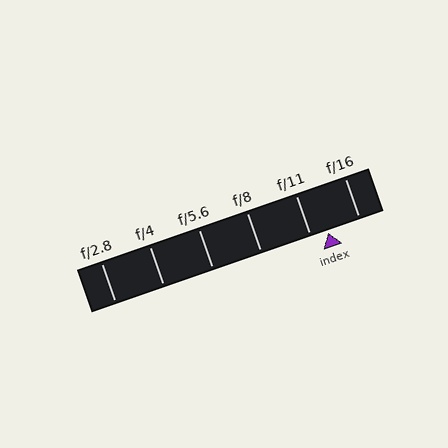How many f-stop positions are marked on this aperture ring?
There are 6 f-stop positions marked.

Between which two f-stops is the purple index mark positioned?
The index mark is between f/11 and f/16.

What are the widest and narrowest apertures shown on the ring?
The widest aperture shown is f/2.8 and the narrowest is f/16.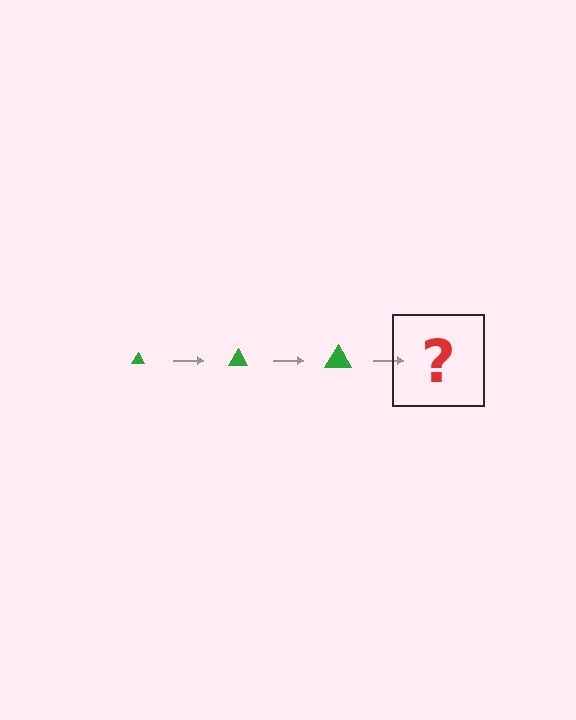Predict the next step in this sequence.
The next step is a green triangle, larger than the previous one.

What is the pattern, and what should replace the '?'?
The pattern is that the triangle gets progressively larger each step. The '?' should be a green triangle, larger than the previous one.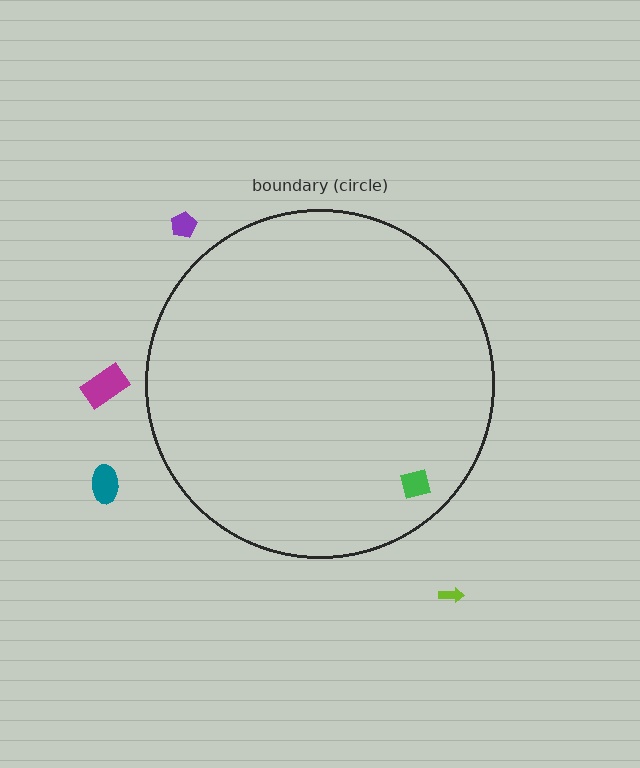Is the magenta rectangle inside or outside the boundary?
Outside.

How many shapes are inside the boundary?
1 inside, 4 outside.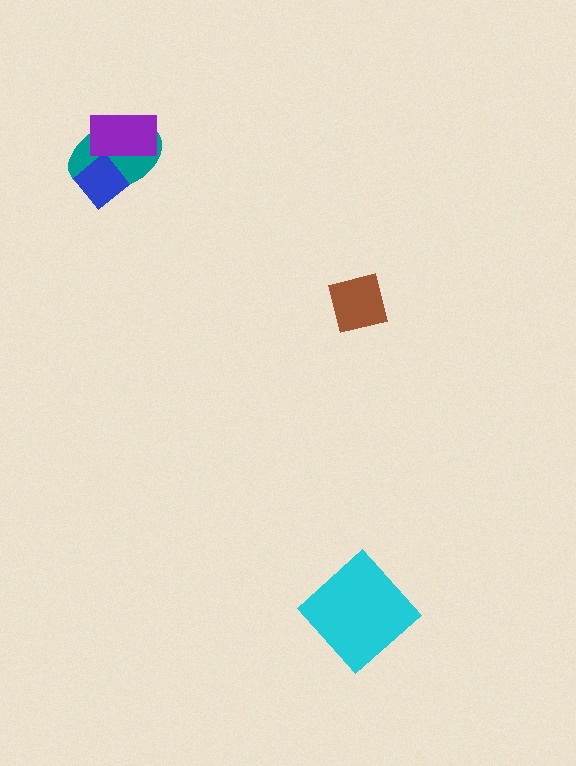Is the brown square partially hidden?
No, no other shape covers it.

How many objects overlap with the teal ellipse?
2 objects overlap with the teal ellipse.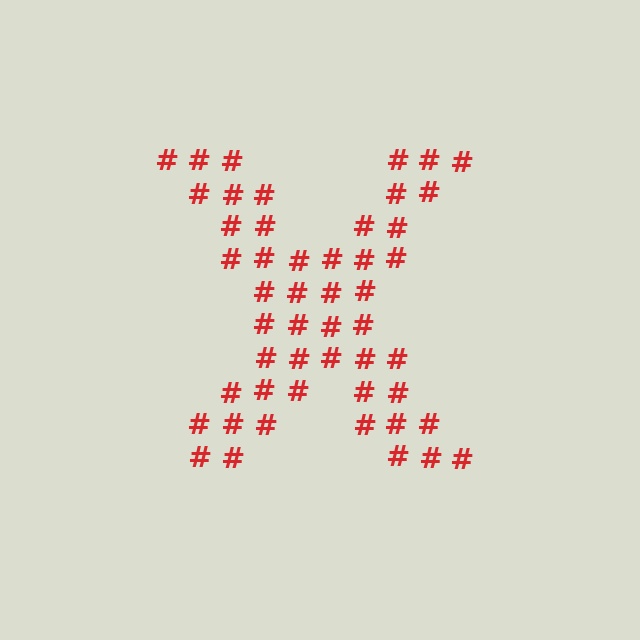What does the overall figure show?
The overall figure shows the letter X.